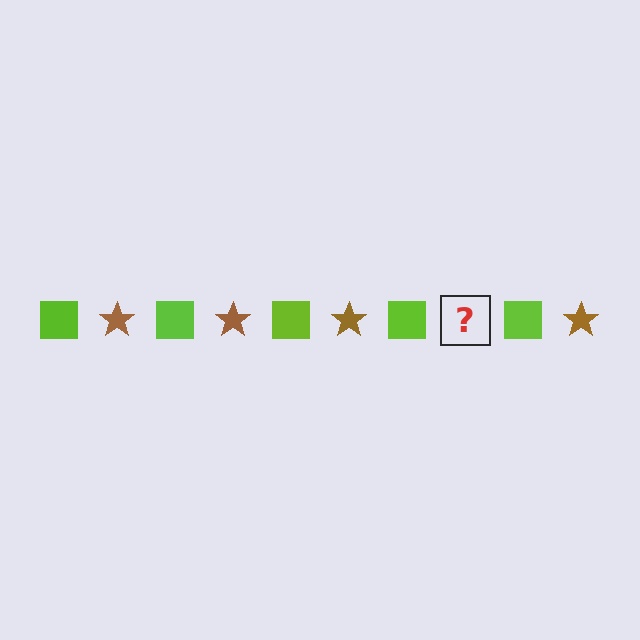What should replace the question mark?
The question mark should be replaced with a brown star.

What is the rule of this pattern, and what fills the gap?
The rule is that the pattern alternates between lime square and brown star. The gap should be filled with a brown star.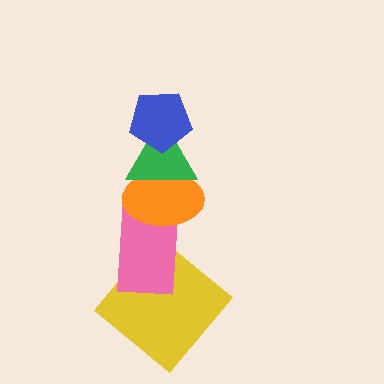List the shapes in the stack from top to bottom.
From top to bottom: the blue pentagon, the green triangle, the orange ellipse, the pink rectangle, the yellow diamond.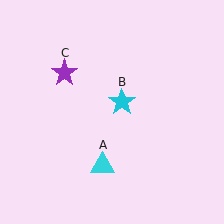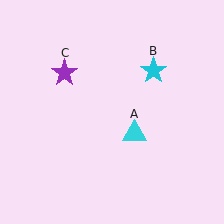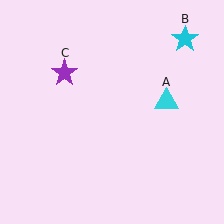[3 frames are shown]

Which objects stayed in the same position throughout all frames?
Purple star (object C) remained stationary.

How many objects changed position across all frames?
2 objects changed position: cyan triangle (object A), cyan star (object B).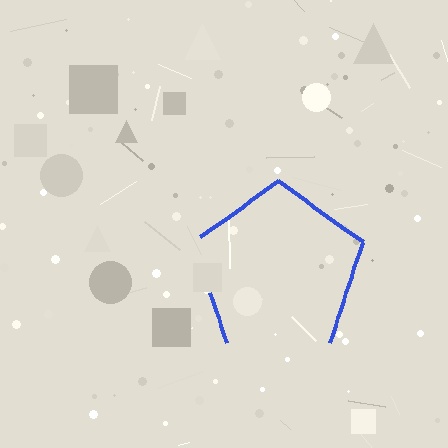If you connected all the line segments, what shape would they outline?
They would outline a pentagon.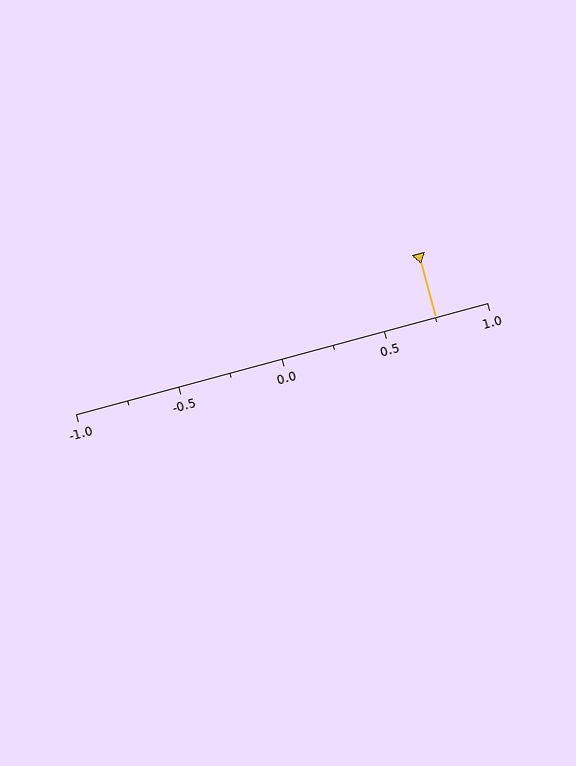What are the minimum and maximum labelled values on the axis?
The axis runs from -1.0 to 1.0.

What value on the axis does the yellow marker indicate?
The marker indicates approximately 0.75.